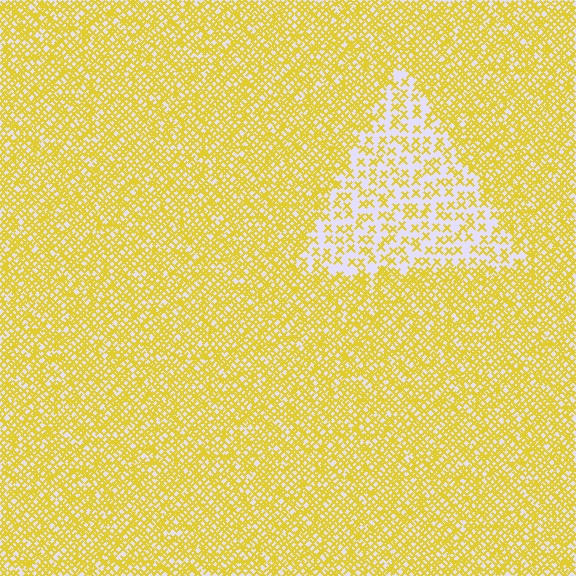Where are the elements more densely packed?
The elements are more densely packed outside the triangle boundary.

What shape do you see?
I see a triangle.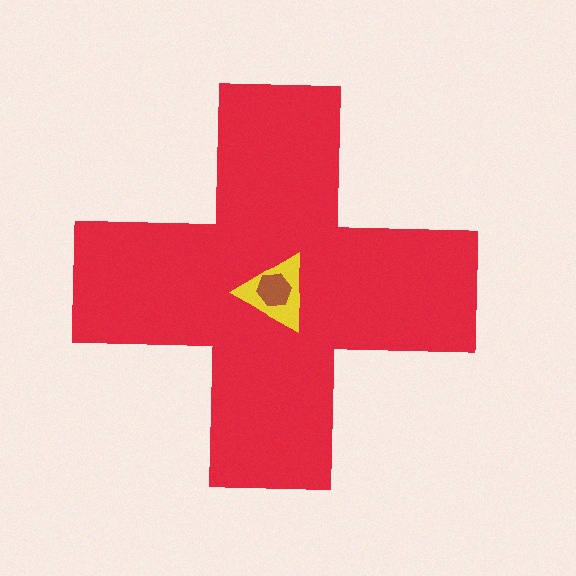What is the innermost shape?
The brown hexagon.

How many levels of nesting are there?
3.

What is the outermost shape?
The red cross.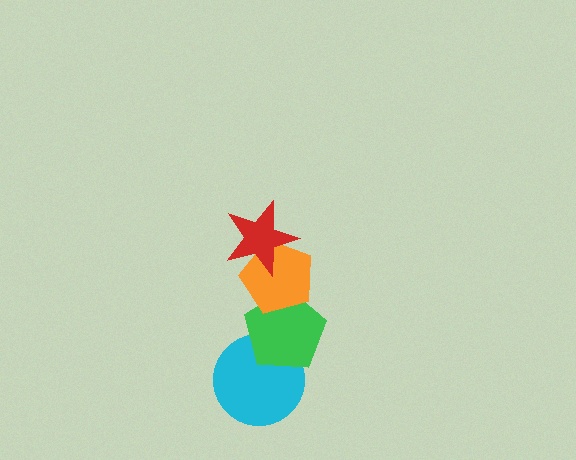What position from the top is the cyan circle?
The cyan circle is 4th from the top.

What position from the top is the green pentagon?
The green pentagon is 3rd from the top.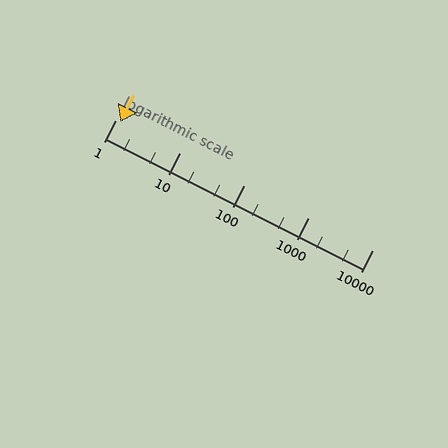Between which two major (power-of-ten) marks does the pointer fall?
The pointer is between 1 and 10.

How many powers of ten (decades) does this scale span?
The scale spans 4 decades, from 1 to 10000.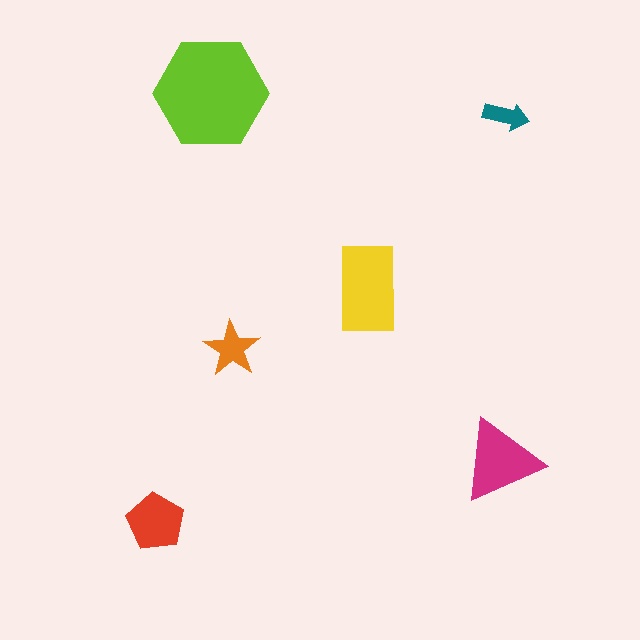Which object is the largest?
The lime hexagon.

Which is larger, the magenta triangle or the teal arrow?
The magenta triangle.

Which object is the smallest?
The teal arrow.